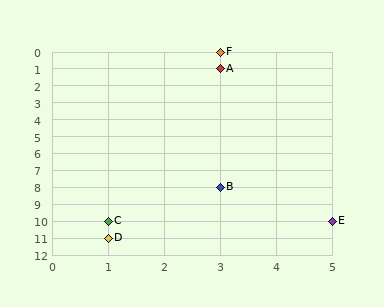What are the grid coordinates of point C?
Point C is at grid coordinates (1, 10).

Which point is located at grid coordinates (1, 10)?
Point C is at (1, 10).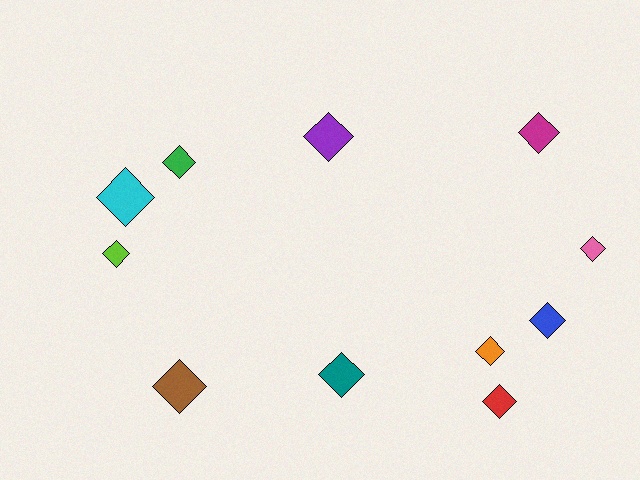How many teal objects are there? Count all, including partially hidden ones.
There is 1 teal object.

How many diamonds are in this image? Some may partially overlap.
There are 11 diamonds.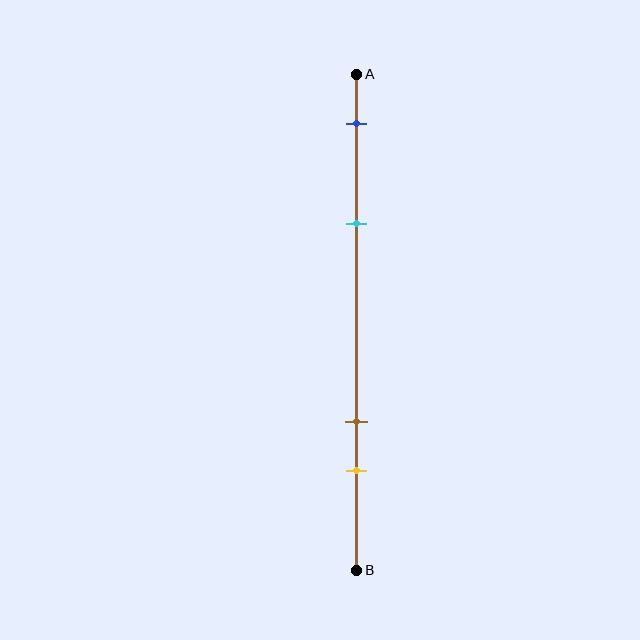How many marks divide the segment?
There are 4 marks dividing the segment.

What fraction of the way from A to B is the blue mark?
The blue mark is approximately 10% (0.1) of the way from A to B.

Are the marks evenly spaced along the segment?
No, the marks are not evenly spaced.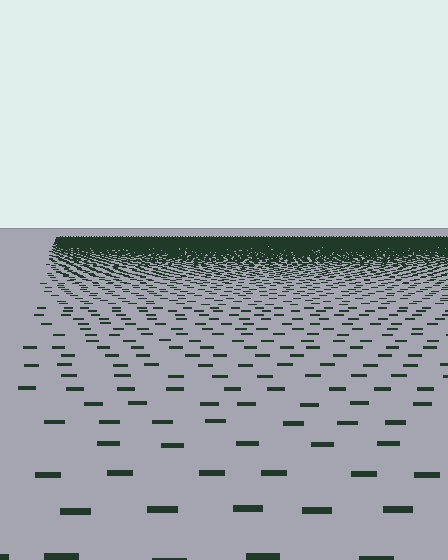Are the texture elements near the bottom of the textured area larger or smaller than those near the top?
Larger. Near the bottom, elements are closer to the viewer and appear at a bigger on-screen size.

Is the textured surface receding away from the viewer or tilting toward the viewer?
The surface is receding away from the viewer. Texture elements get smaller and denser toward the top.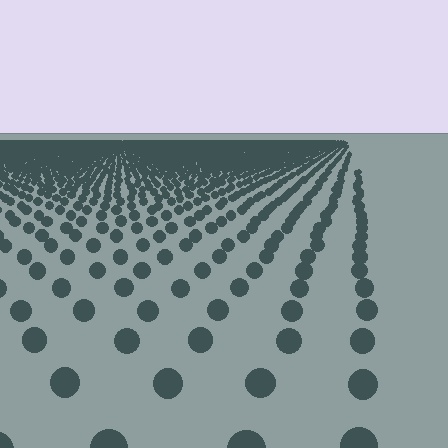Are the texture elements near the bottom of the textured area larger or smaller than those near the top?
Larger. Near the bottom, elements are closer to the viewer and appear at a bigger on-screen size.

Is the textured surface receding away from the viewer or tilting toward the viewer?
The surface is receding away from the viewer. Texture elements get smaller and denser toward the top.